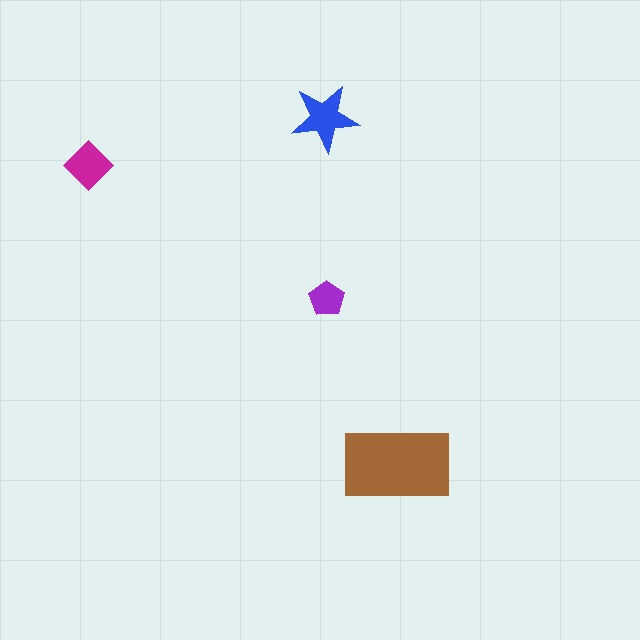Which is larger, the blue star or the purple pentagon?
The blue star.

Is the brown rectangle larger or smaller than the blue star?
Larger.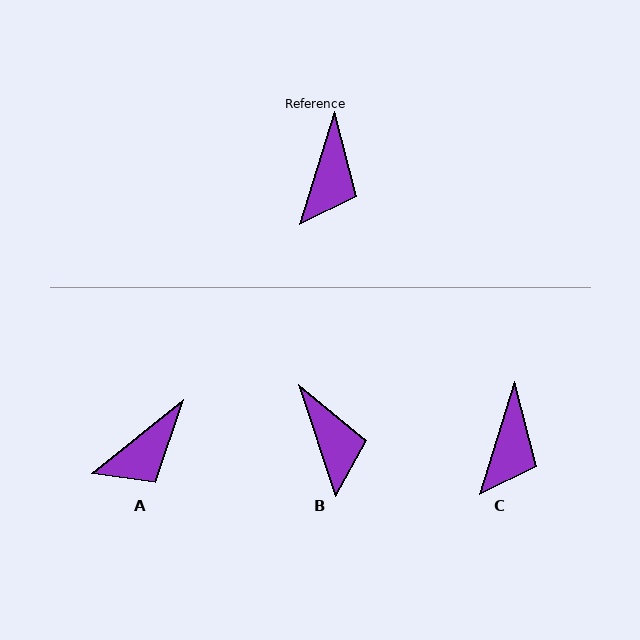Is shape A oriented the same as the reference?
No, it is off by about 34 degrees.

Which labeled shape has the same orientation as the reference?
C.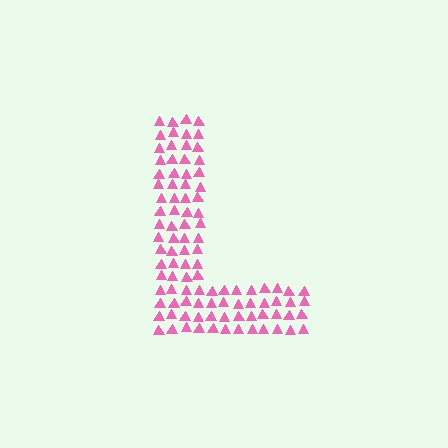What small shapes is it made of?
It is made of small triangles.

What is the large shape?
The large shape is the letter L.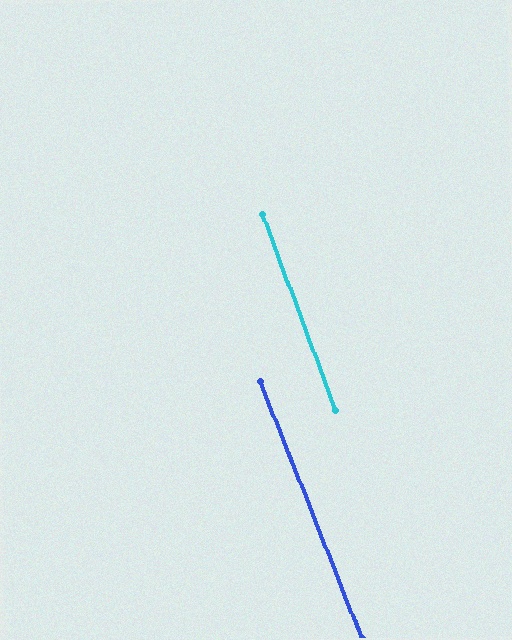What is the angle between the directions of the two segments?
Approximately 1 degree.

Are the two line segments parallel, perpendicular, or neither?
Parallel — their directions differ by only 1.1°.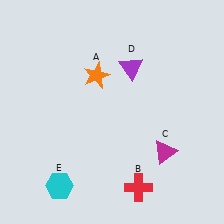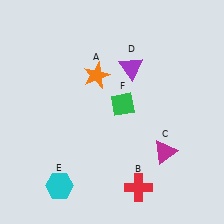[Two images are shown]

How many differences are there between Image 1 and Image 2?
There is 1 difference between the two images.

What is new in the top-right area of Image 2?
A green diamond (F) was added in the top-right area of Image 2.